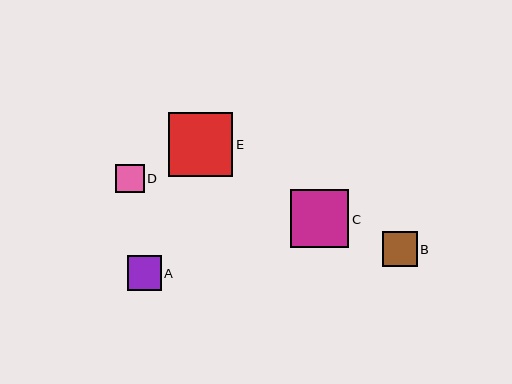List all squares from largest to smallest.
From largest to smallest: E, C, B, A, D.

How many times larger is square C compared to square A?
Square C is approximately 1.7 times the size of square A.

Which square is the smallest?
Square D is the smallest with a size of approximately 28 pixels.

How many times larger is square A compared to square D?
Square A is approximately 1.2 times the size of square D.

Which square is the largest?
Square E is the largest with a size of approximately 64 pixels.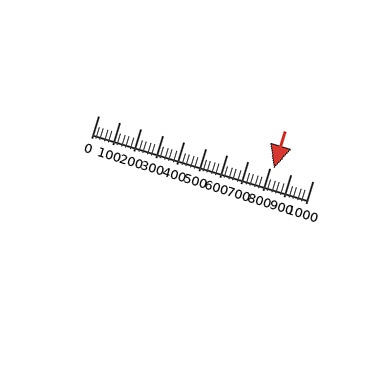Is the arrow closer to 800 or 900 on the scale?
The arrow is closer to 800.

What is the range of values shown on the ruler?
The ruler shows values from 0 to 1000.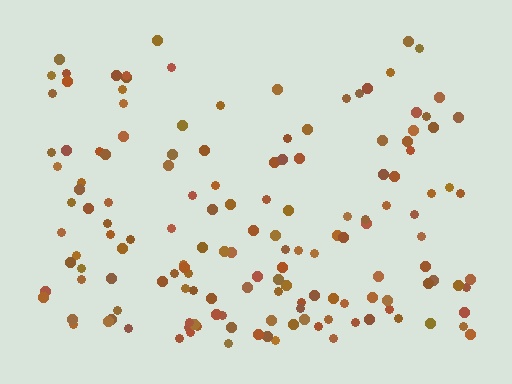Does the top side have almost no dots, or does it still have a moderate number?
Still a moderate number, just noticeably fewer than the bottom.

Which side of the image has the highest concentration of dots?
The bottom.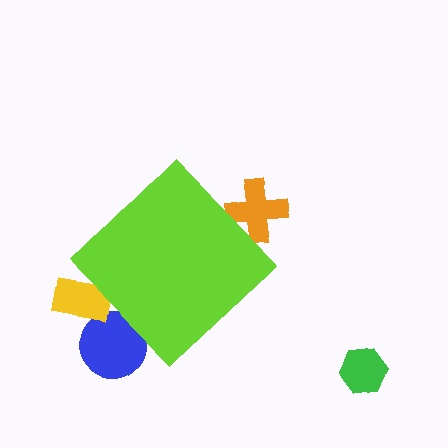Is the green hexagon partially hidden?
No, the green hexagon is fully visible.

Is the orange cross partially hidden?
Yes, the orange cross is partially hidden behind the lime diamond.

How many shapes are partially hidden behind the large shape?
3 shapes are partially hidden.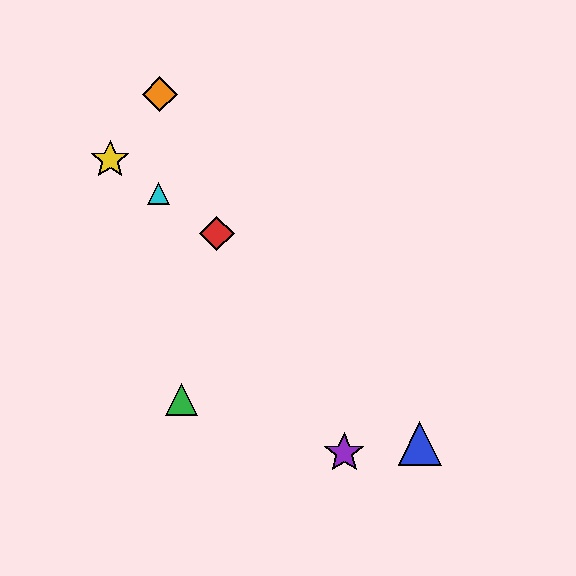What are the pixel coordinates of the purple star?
The purple star is at (344, 453).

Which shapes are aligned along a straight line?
The red diamond, the yellow star, the cyan triangle are aligned along a straight line.